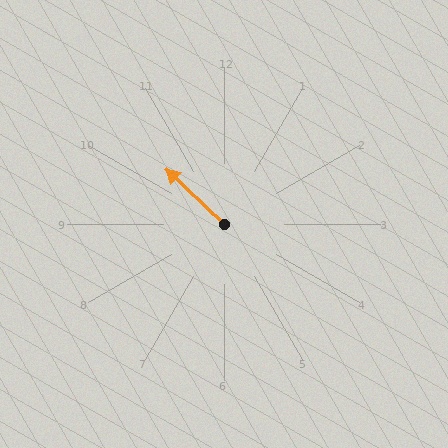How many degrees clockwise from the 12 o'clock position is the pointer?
Approximately 314 degrees.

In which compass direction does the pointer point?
Northwest.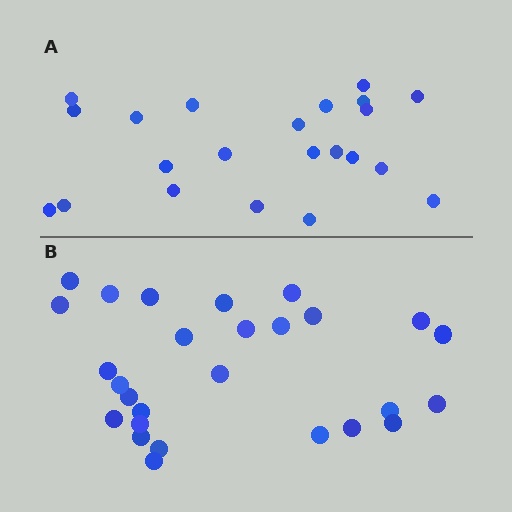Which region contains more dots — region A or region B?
Region B (the bottom region) has more dots.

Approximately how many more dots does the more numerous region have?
Region B has about 5 more dots than region A.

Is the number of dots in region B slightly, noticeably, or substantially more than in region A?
Region B has only slightly more — the two regions are fairly close. The ratio is roughly 1.2 to 1.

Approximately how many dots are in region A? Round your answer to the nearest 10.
About 20 dots. (The exact count is 22, which rounds to 20.)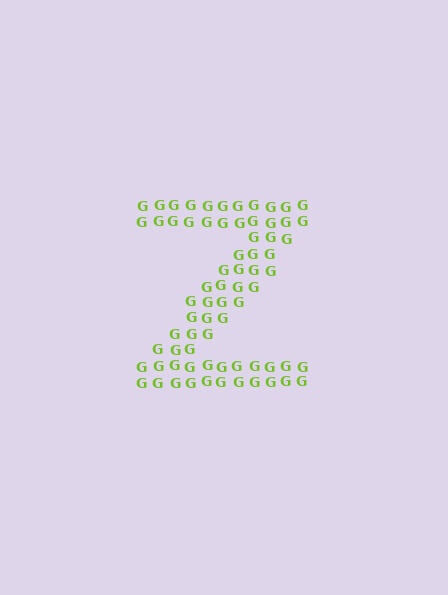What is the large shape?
The large shape is the letter Z.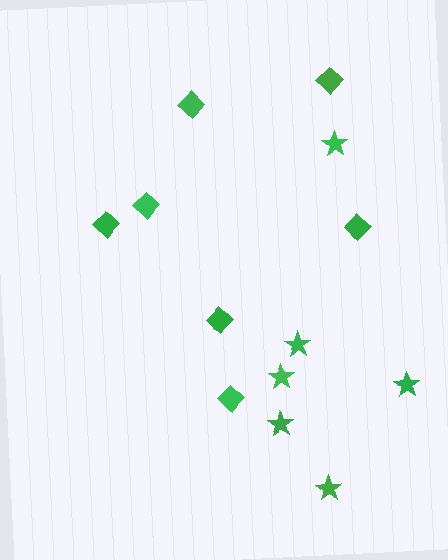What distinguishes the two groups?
There are 2 groups: one group of stars (6) and one group of diamonds (7).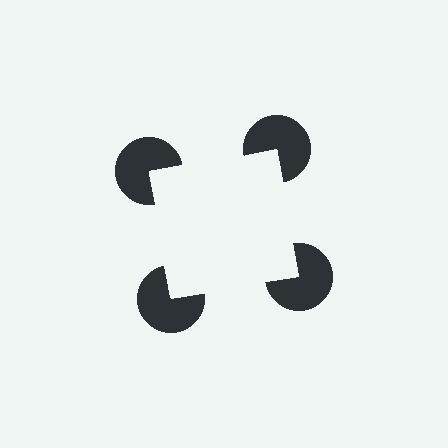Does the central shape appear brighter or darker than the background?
It typically appears slightly brighter than the background, even though no actual brightness change is drawn.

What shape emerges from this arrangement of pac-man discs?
An illusory square — its edges are inferred from the aligned wedge cuts in the pac-man discs, not physically drawn.